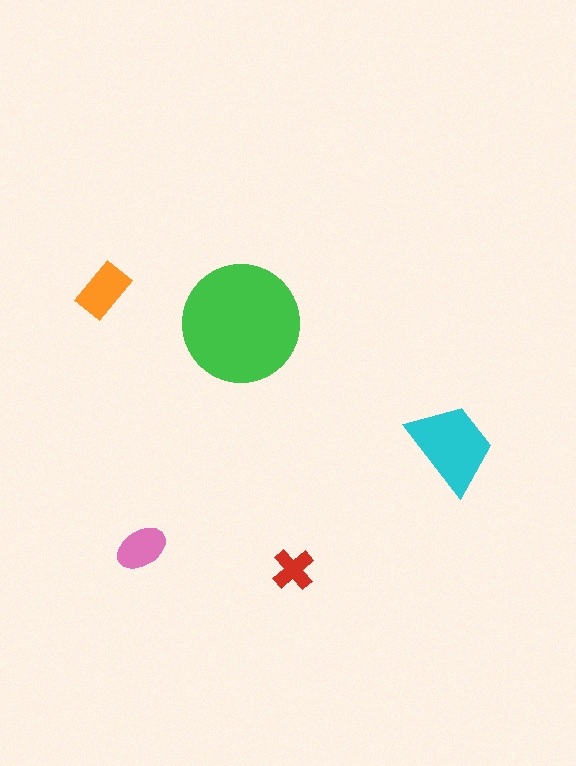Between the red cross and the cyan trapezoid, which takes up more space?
The cyan trapezoid.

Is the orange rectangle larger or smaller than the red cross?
Larger.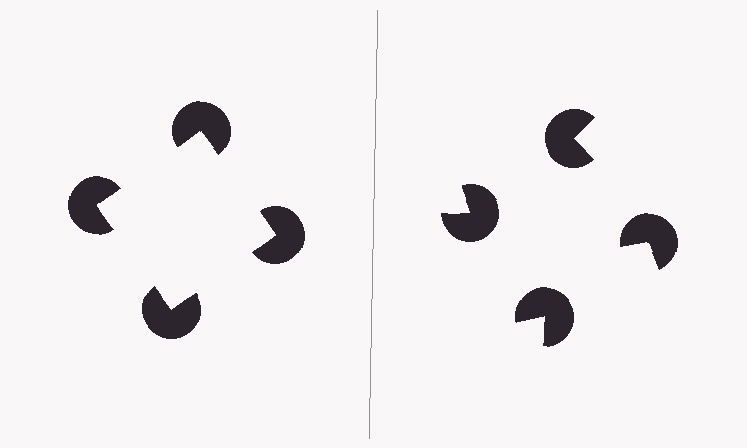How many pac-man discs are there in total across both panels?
8 — 4 on each side.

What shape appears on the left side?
An illusory square.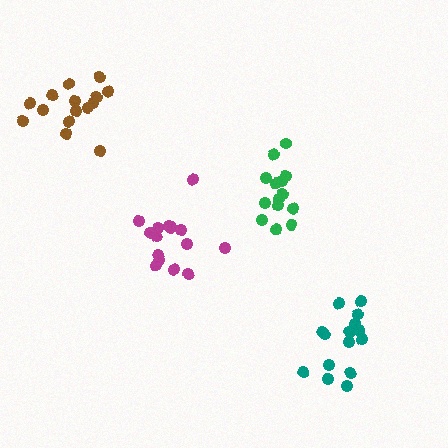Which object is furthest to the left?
The brown cluster is leftmost.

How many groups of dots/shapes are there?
There are 4 groups.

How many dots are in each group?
Group 1: 15 dots, Group 2: 15 dots, Group 3: 14 dots, Group 4: 15 dots (59 total).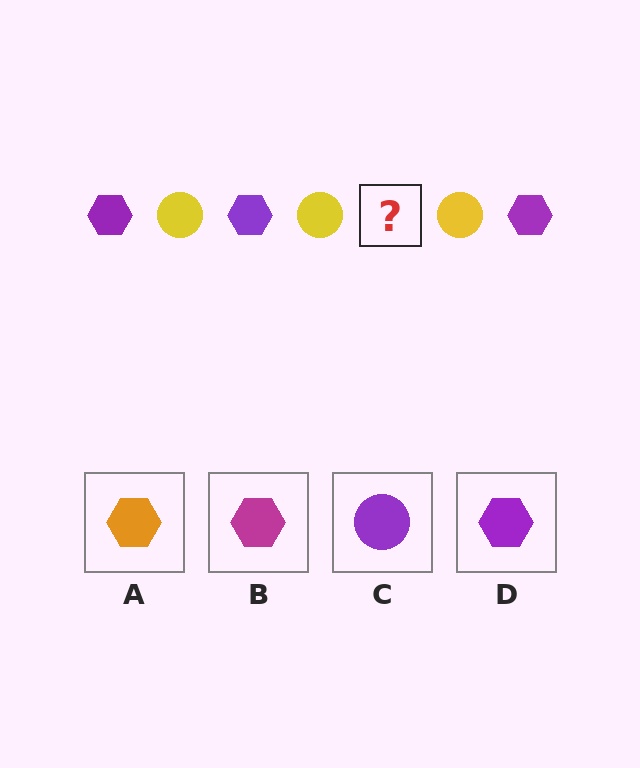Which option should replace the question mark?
Option D.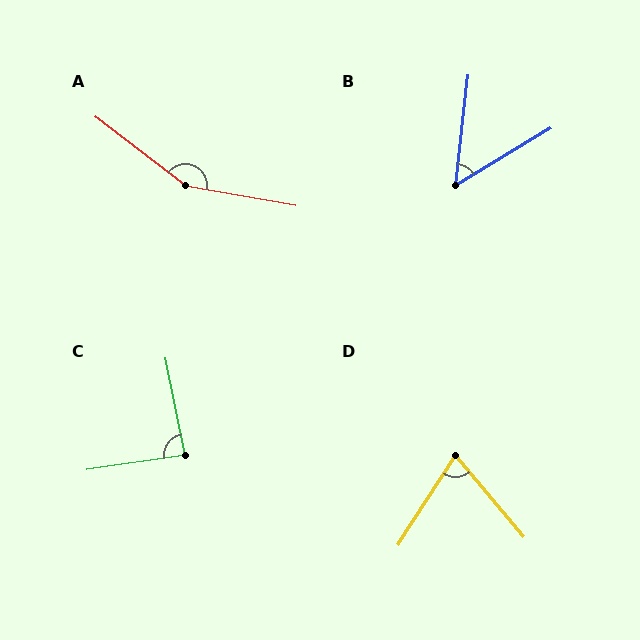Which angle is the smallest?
B, at approximately 52 degrees.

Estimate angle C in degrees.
Approximately 87 degrees.